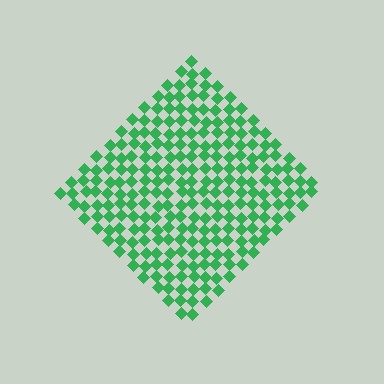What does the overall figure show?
The overall figure shows a diamond.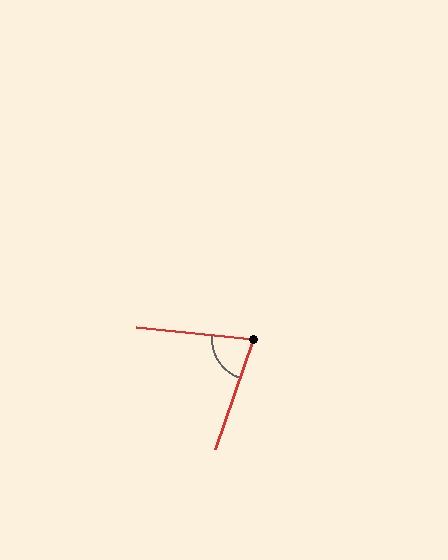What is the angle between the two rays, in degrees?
Approximately 77 degrees.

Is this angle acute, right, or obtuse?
It is acute.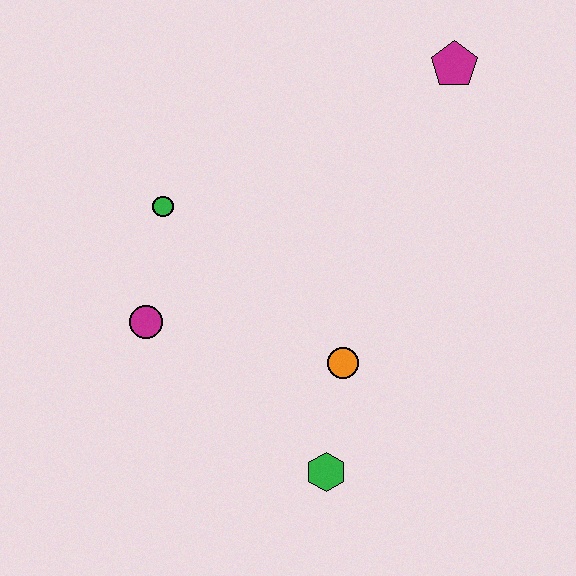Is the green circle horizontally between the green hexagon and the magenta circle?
Yes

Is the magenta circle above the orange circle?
Yes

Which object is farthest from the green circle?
The magenta pentagon is farthest from the green circle.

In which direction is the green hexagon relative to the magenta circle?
The green hexagon is to the right of the magenta circle.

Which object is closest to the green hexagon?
The orange circle is closest to the green hexagon.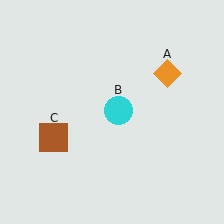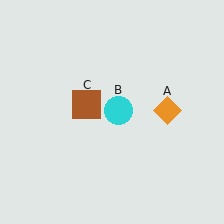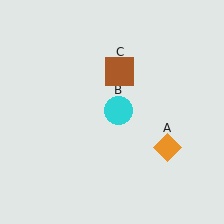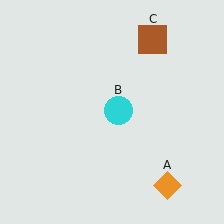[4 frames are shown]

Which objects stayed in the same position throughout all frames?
Cyan circle (object B) remained stationary.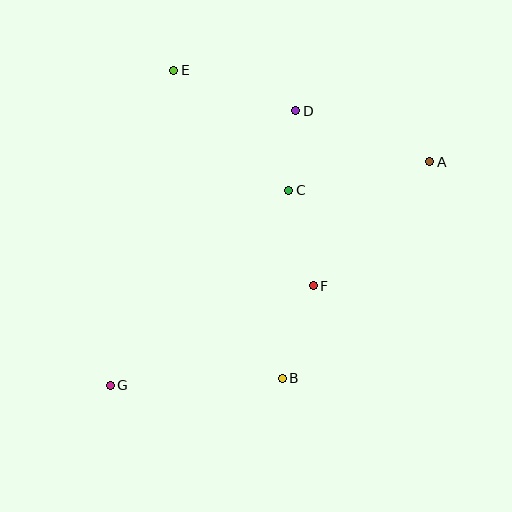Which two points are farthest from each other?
Points A and G are farthest from each other.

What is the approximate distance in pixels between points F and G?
The distance between F and G is approximately 226 pixels.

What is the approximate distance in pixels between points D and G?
The distance between D and G is approximately 331 pixels.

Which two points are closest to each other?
Points C and D are closest to each other.